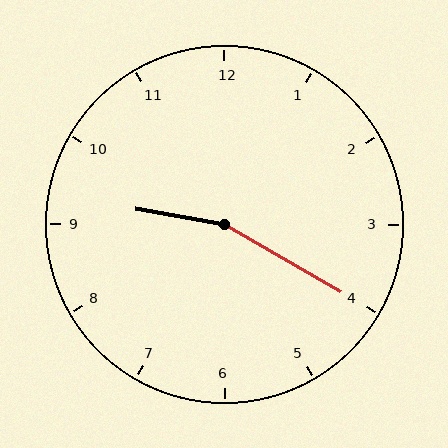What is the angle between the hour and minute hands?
Approximately 160 degrees.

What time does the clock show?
9:20.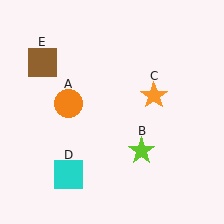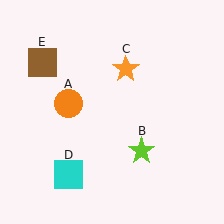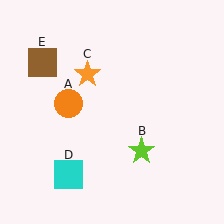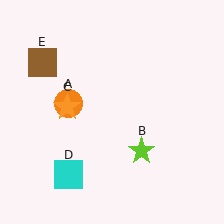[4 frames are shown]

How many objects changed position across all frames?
1 object changed position: orange star (object C).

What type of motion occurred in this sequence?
The orange star (object C) rotated counterclockwise around the center of the scene.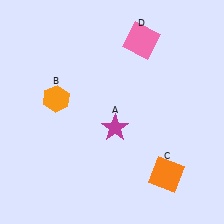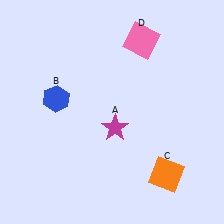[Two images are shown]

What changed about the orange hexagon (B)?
In Image 1, B is orange. In Image 2, it changed to blue.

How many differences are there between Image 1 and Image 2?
There is 1 difference between the two images.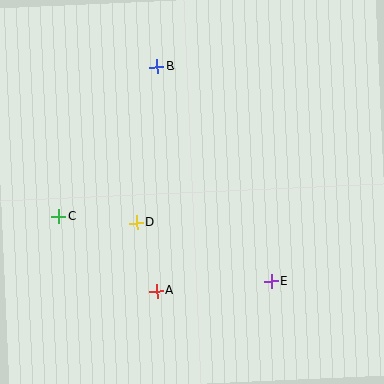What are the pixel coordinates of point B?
Point B is at (157, 67).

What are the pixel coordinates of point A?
Point A is at (157, 291).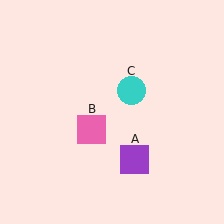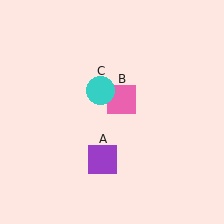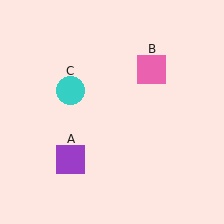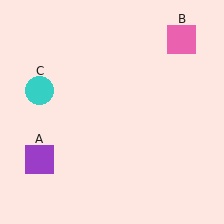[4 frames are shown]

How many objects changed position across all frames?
3 objects changed position: purple square (object A), pink square (object B), cyan circle (object C).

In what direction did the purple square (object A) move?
The purple square (object A) moved left.